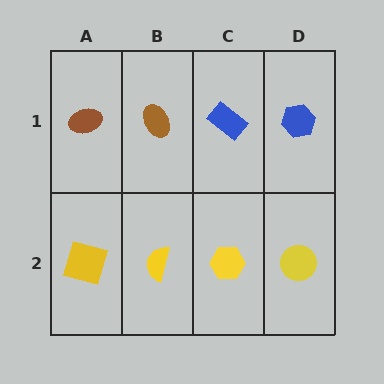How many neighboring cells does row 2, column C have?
3.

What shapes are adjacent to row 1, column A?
A yellow square (row 2, column A), a brown ellipse (row 1, column B).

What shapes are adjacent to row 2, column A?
A brown ellipse (row 1, column A), a yellow semicircle (row 2, column B).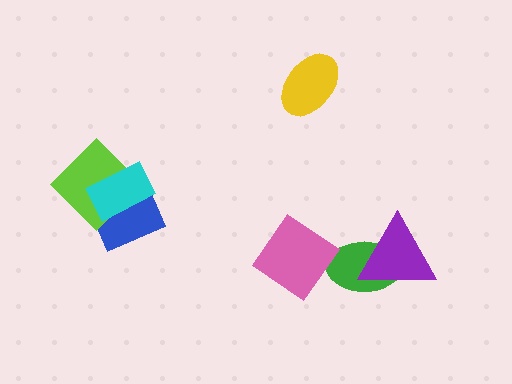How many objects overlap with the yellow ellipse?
0 objects overlap with the yellow ellipse.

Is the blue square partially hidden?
Yes, it is partially covered by another shape.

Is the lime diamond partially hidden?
Yes, it is partially covered by another shape.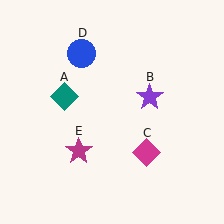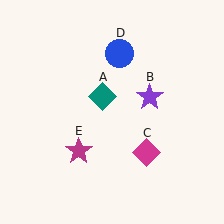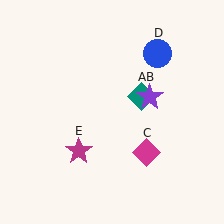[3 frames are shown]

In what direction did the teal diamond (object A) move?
The teal diamond (object A) moved right.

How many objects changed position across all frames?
2 objects changed position: teal diamond (object A), blue circle (object D).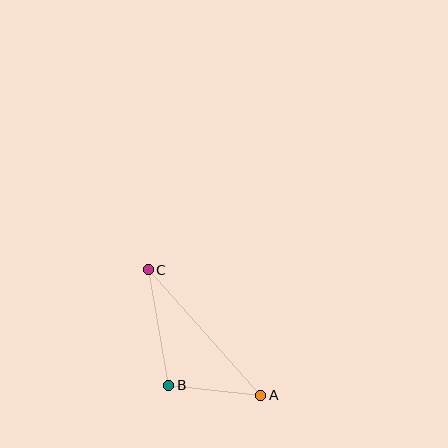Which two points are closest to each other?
Points A and B are closest to each other.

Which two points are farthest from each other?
Points A and C are farthest from each other.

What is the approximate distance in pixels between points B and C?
The distance between B and C is approximately 118 pixels.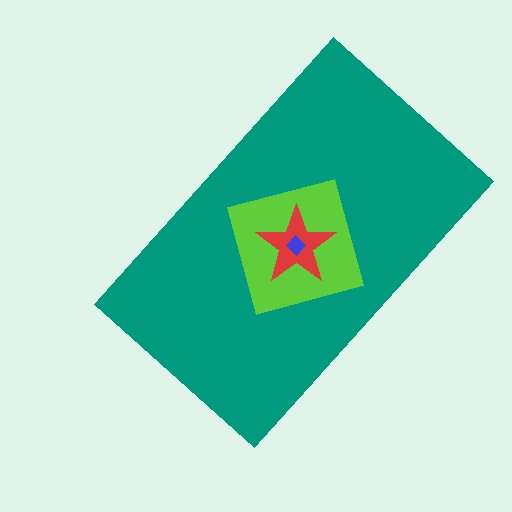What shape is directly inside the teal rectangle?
The lime square.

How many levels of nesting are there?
4.